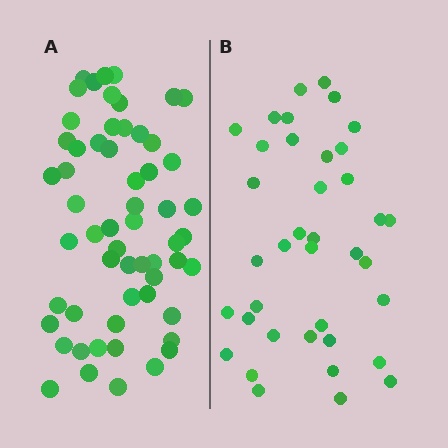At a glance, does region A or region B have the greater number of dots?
Region A (the left region) has more dots.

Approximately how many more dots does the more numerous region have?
Region A has approximately 20 more dots than region B.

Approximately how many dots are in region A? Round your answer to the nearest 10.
About 60 dots. (The exact count is 58, which rounds to 60.)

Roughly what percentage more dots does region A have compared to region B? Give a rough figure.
About 55% more.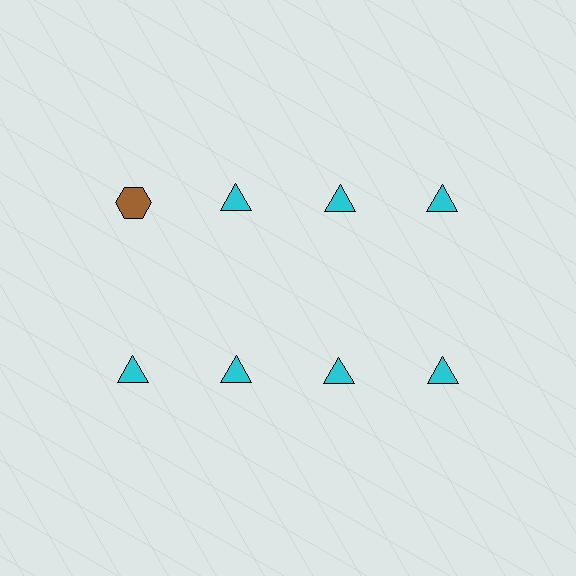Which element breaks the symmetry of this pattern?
The brown hexagon in the top row, leftmost column breaks the symmetry. All other shapes are cyan triangles.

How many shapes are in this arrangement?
There are 8 shapes arranged in a grid pattern.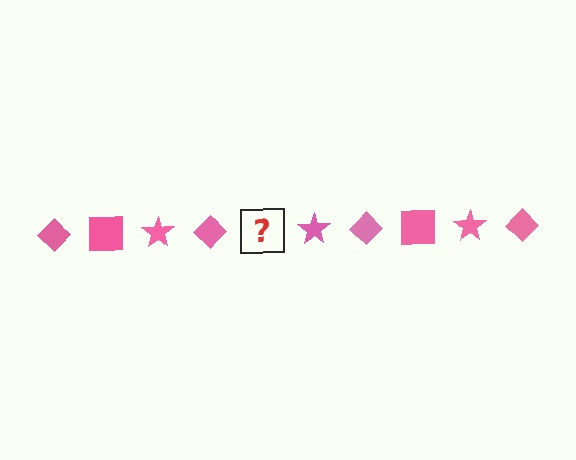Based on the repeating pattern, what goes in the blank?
The blank should be a pink square.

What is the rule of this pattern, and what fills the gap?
The rule is that the pattern cycles through diamond, square, star shapes in pink. The gap should be filled with a pink square.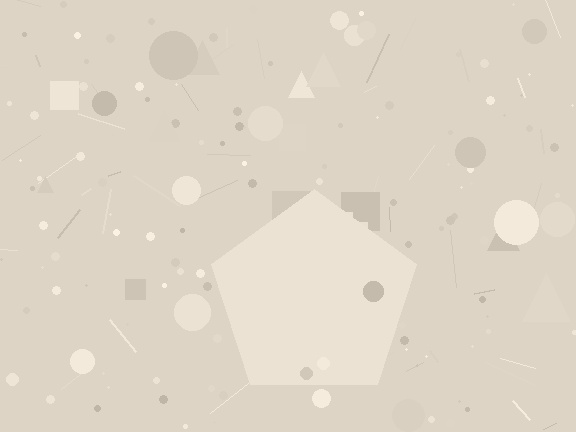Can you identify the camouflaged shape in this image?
The camouflaged shape is a pentagon.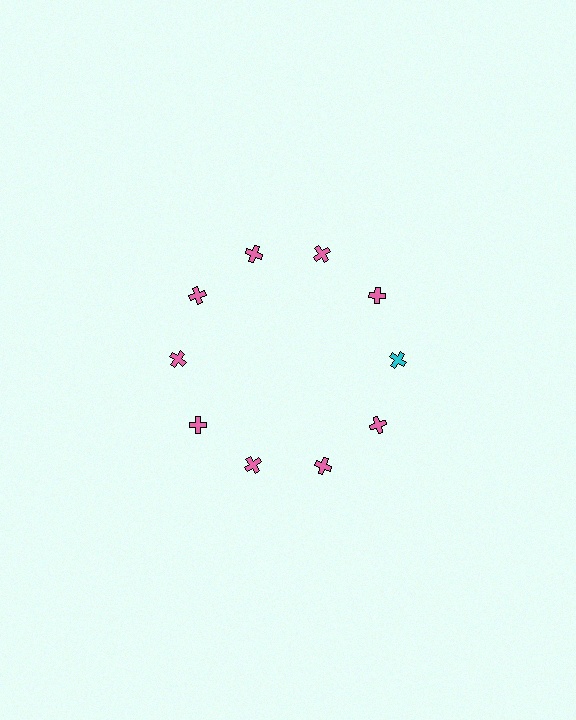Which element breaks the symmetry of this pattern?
The cyan cross at roughly the 3 o'clock position breaks the symmetry. All other shapes are pink crosses.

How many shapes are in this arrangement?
There are 10 shapes arranged in a ring pattern.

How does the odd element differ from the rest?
It has a different color: cyan instead of pink.